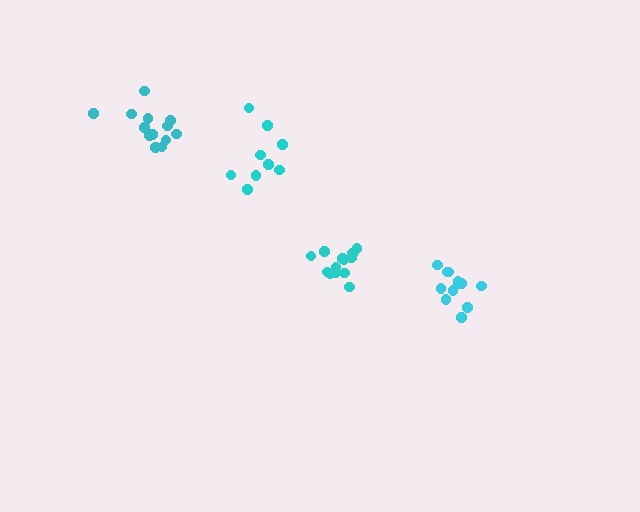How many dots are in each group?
Group 1: 9 dots, Group 2: 13 dots, Group 3: 13 dots, Group 4: 12 dots (47 total).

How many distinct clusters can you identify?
There are 4 distinct clusters.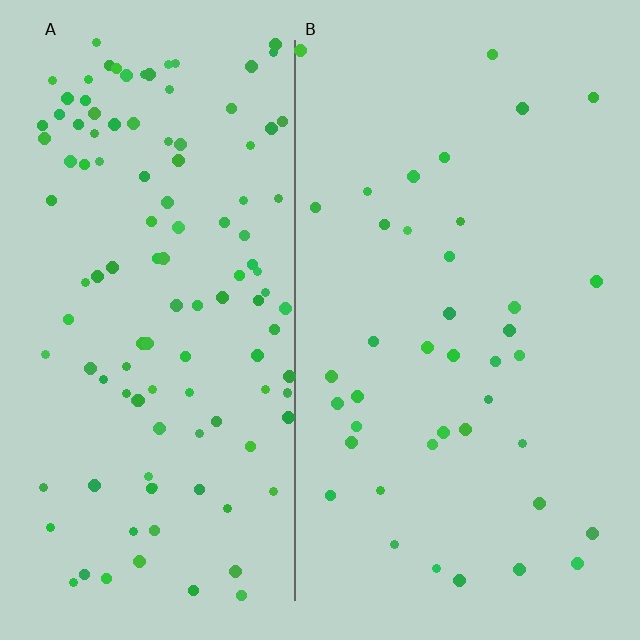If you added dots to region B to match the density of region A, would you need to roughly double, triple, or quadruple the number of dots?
Approximately triple.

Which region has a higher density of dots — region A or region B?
A (the left).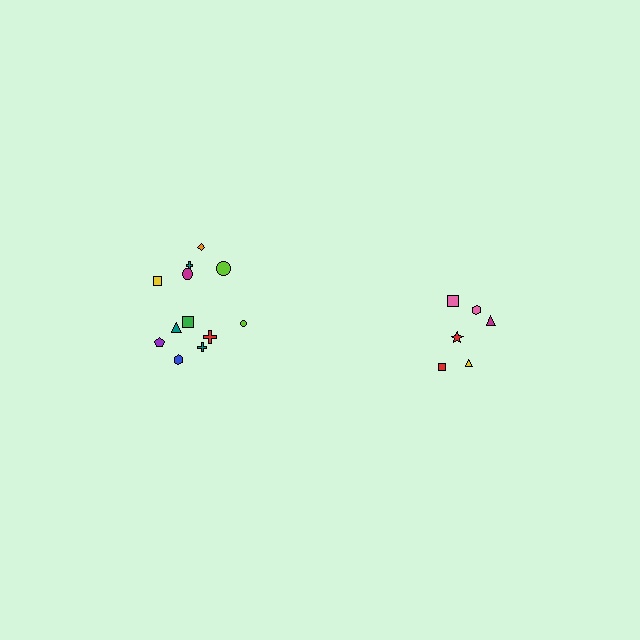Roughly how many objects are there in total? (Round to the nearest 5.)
Roughly 20 objects in total.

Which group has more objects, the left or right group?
The left group.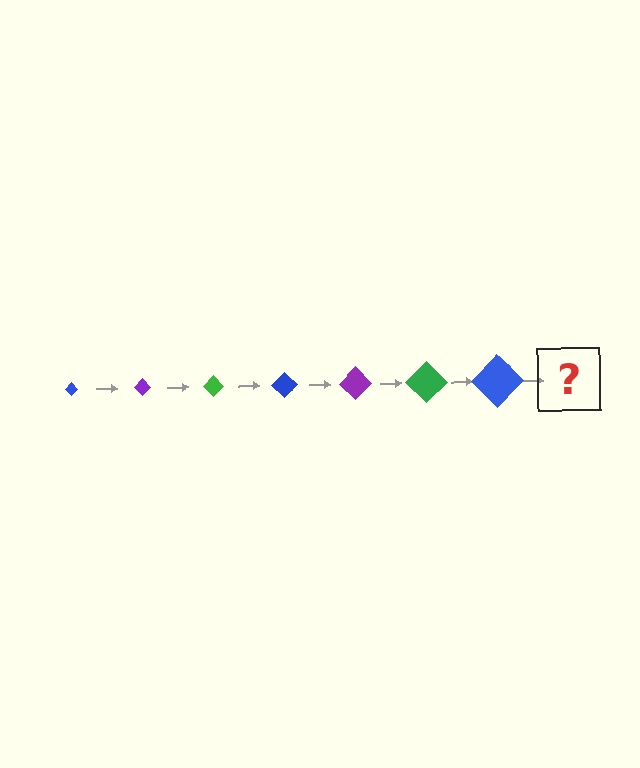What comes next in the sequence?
The next element should be a purple diamond, larger than the previous one.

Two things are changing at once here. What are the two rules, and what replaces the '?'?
The two rules are that the diamond grows larger each step and the color cycles through blue, purple, and green. The '?' should be a purple diamond, larger than the previous one.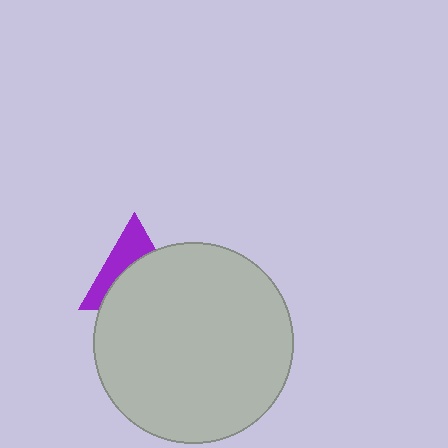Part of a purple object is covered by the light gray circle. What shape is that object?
It is a triangle.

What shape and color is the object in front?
The object in front is a light gray circle.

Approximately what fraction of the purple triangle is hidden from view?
Roughly 59% of the purple triangle is hidden behind the light gray circle.